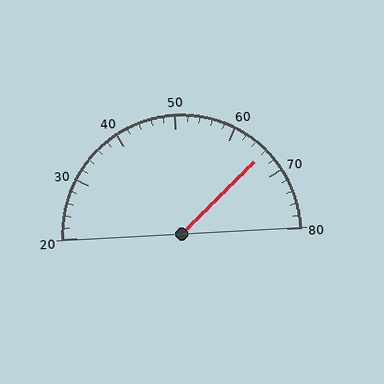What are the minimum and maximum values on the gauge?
The gauge ranges from 20 to 80.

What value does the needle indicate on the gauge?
The needle indicates approximately 66.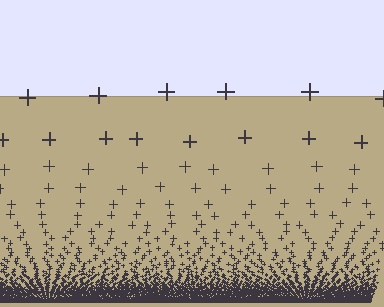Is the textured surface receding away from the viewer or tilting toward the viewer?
The surface appears to tilt toward the viewer. Texture elements get larger and sparser toward the top.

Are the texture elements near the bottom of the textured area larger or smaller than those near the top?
Smaller. The gradient is inverted — elements near the bottom are smaller and denser.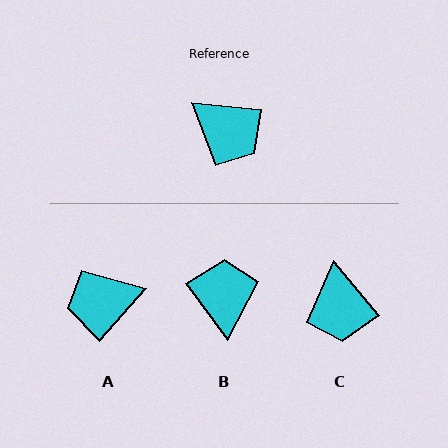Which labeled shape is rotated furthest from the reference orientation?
B, about 132 degrees away.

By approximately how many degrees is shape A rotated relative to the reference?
Approximately 127 degrees clockwise.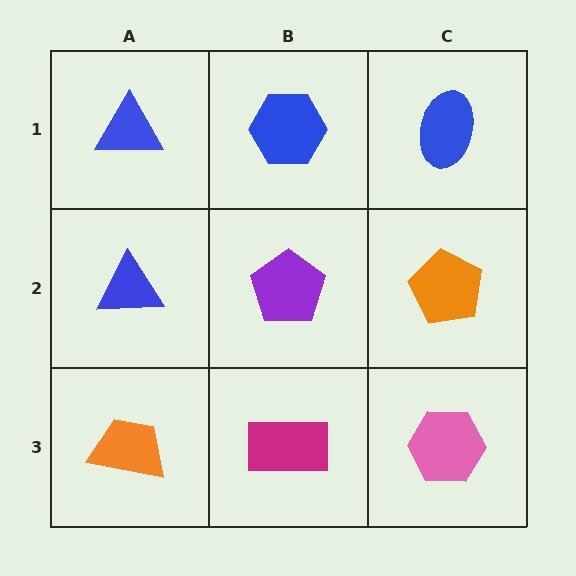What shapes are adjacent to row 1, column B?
A purple pentagon (row 2, column B), a blue triangle (row 1, column A), a blue ellipse (row 1, column C).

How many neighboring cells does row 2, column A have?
3.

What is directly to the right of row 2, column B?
An orange pentagon.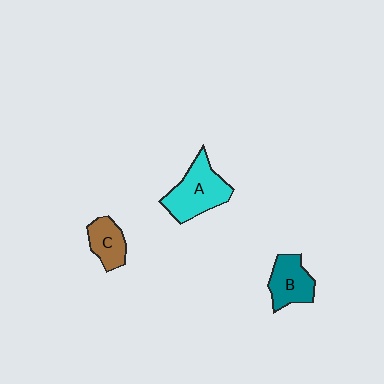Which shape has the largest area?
Shape A (cyan).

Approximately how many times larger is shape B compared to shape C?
Approximately 1.3 times.